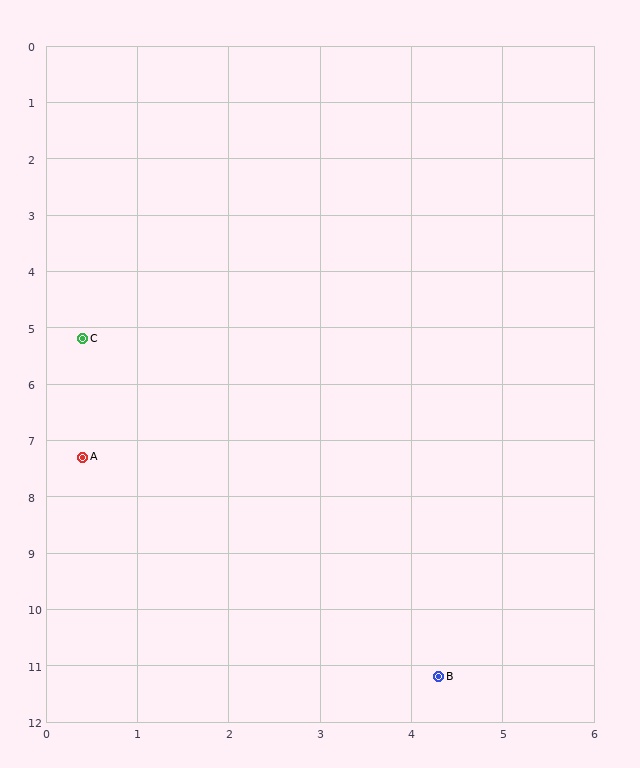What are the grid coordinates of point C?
Point C is at approximately (0.4, 5.2).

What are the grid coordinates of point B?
Point B is at approximately (4.3, 11.2).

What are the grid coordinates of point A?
Point A is at approximately (0.4, 7.3).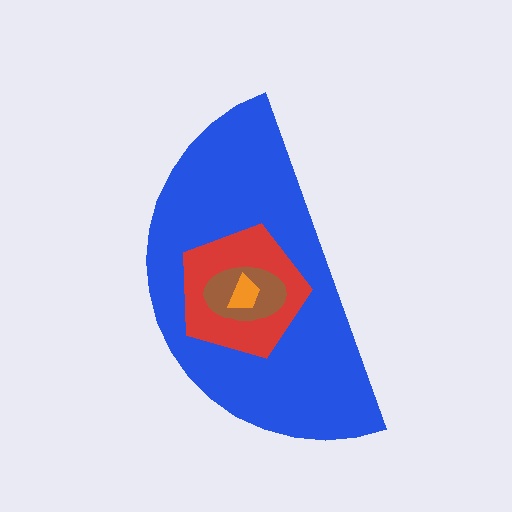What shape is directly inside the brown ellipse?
The orange trapezoid.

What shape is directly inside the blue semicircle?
The red pentagon.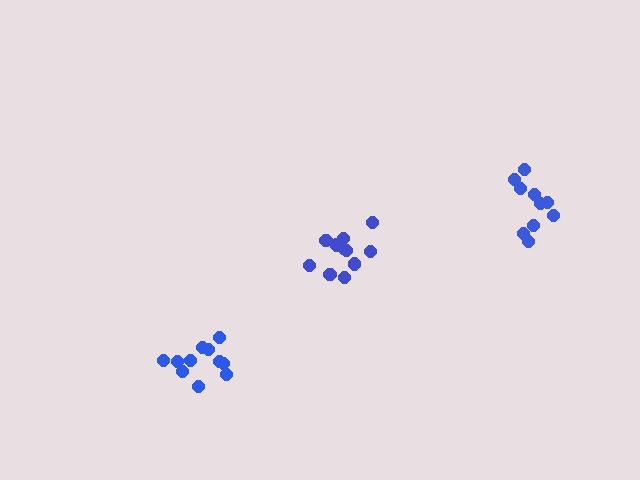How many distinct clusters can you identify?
There are 3 distinct clusters.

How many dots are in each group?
Group 1: 10 dots, Group 2: 11 dots, Group 3: 11 dots (32 total).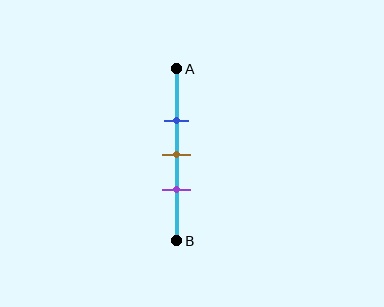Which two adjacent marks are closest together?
The brown and purple marks are the closest adjacent pair.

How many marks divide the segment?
There are 3 marks dividing the segment.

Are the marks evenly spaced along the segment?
Yes, the marks are approximately evenly spaced.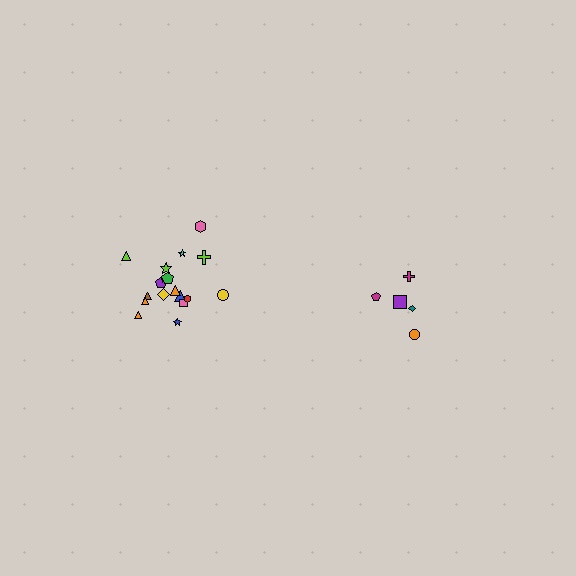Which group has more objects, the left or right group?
The left group.